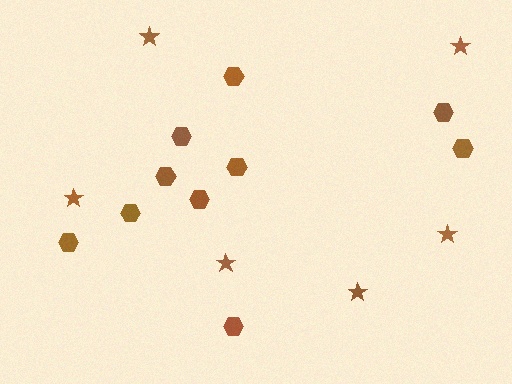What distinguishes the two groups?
There are 2 groups: one group of hexagons (10) and one group of stars (6).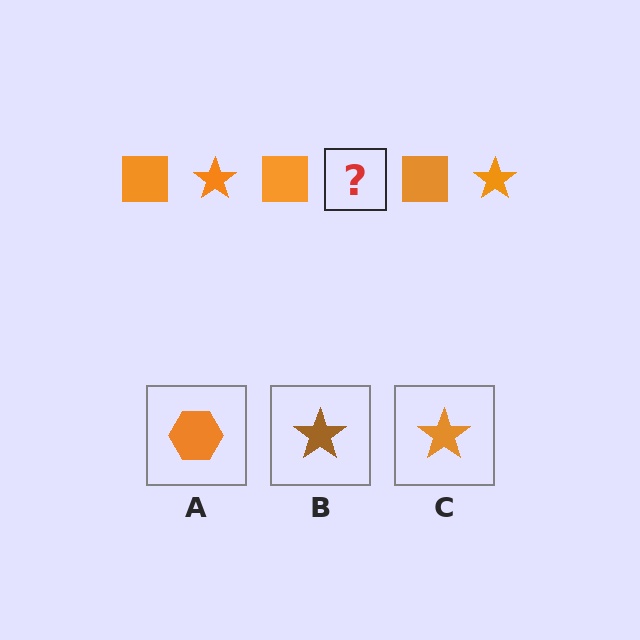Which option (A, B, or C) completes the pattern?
C.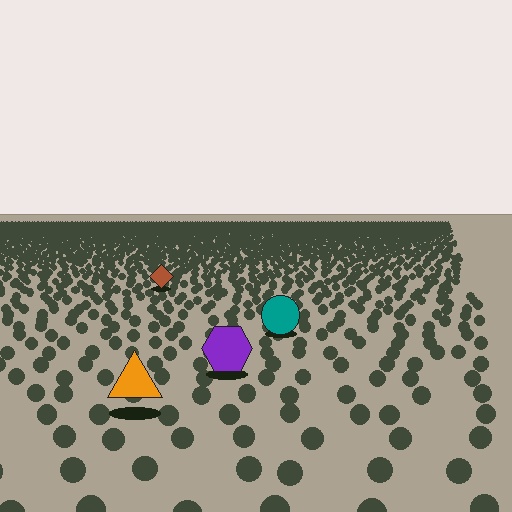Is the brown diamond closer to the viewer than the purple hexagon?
No. The purple hexagon is closer — you can tell from the texture gradient: the ground texture is coarser near it.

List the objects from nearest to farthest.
From nearest to farthest: the orange triangle, the purple hexagon, the teal circle, the brown diamond.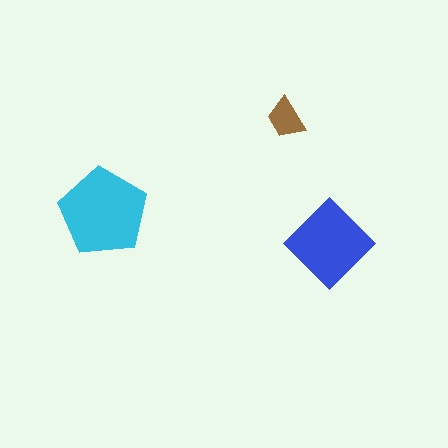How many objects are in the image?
There are 3 objects in the image.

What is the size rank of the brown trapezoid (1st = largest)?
3rd.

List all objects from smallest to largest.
The brown trapezoid, the blue diamond, the cyan pentagon.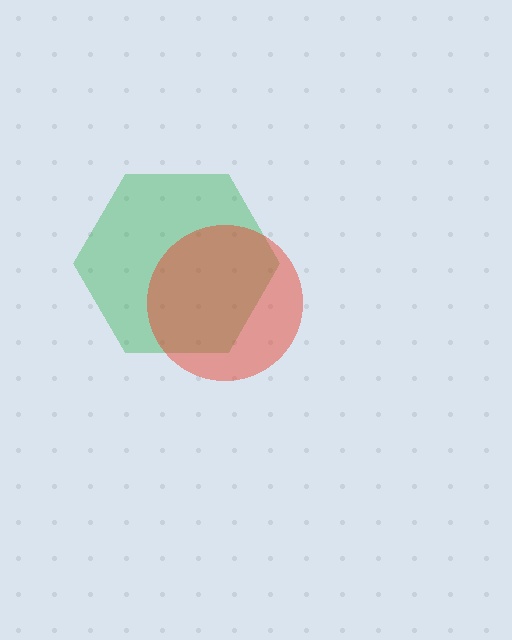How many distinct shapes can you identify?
There are 2 distinct shapes: a green hexagon, a red circle.